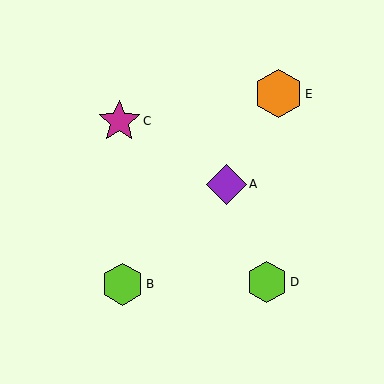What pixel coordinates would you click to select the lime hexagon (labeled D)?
Click at (267, 282) to select the lime hexagon D.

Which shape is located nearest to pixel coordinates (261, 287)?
The lime hexagon (labeled D) at (267, 282) is nearest to that location.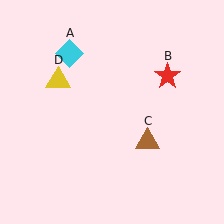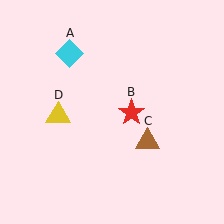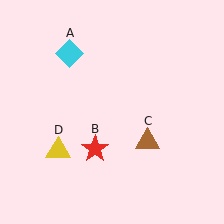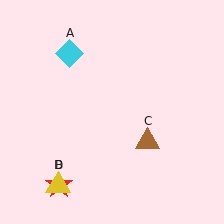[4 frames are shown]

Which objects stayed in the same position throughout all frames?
Cyan diamond (object A) and brown triangle (object C) remained stationary.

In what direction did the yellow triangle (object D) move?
The yellow triangle (object D) moved down.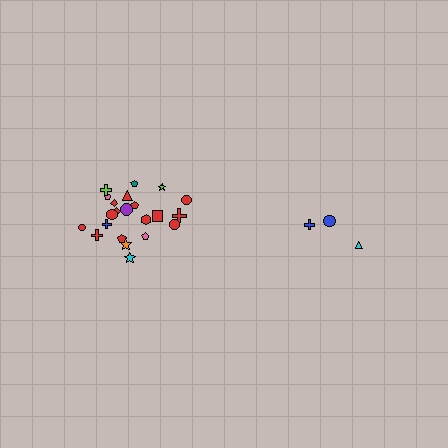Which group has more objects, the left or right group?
The left group.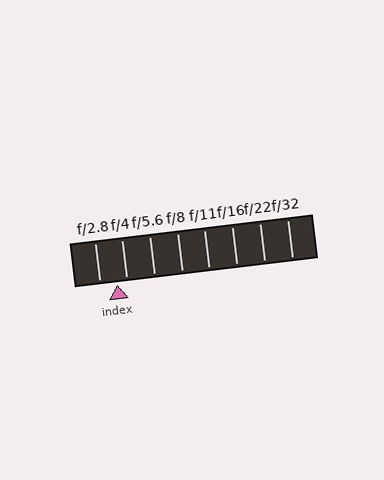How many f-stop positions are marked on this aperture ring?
There are 8 f-stop positions marked.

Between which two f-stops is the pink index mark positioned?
The index mark is between f/2.8 and f/4.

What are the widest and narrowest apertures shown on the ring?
The widest aperture shown is f/2.8 and the narrowest is f/32.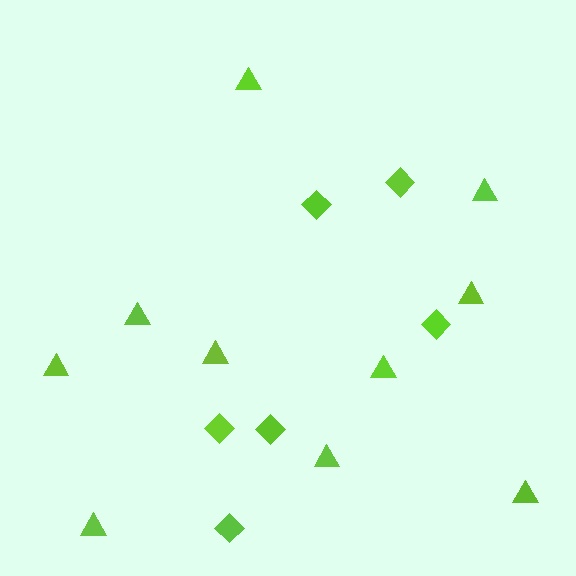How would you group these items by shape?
There are 2 groups: one group of triangles (10) and one group of diamonds (6).